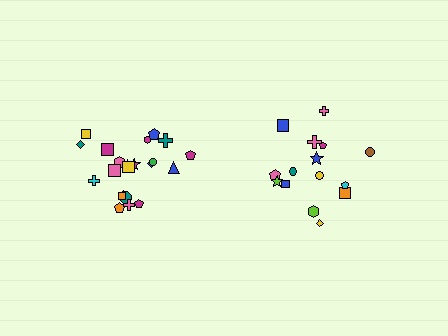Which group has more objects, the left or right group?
The left group.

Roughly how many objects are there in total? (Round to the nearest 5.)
Roughly 35 objects in total.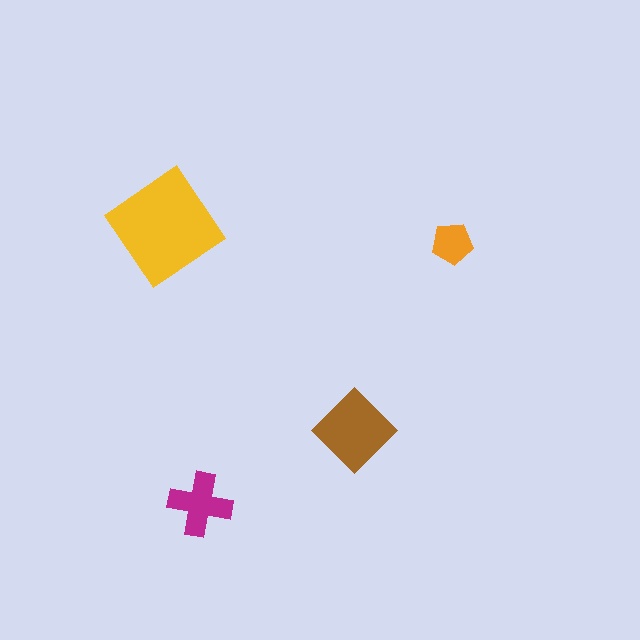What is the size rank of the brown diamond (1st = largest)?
2nd.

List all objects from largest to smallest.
The yellow diamond, the brown diamond, the magenta cross, the orange pentagon.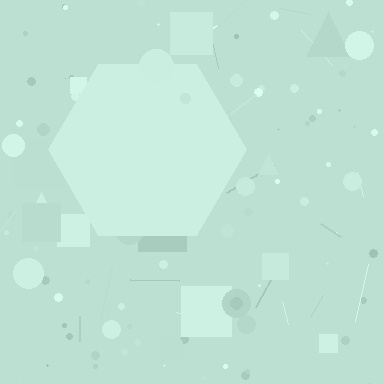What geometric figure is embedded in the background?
A hexagon is embedded in the background.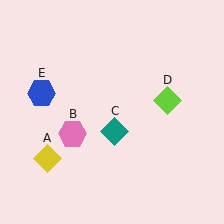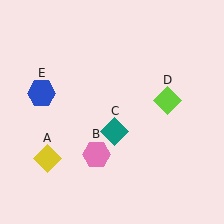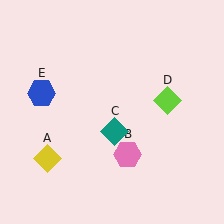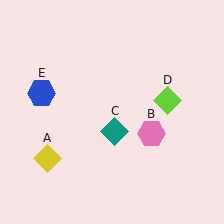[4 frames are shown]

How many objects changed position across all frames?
1 object changed position: pink hexagon (object B).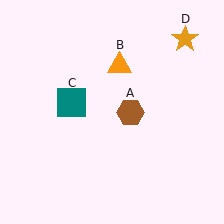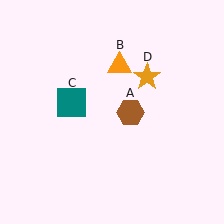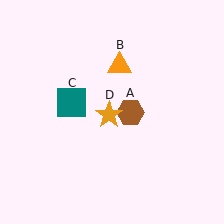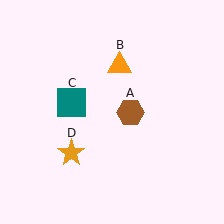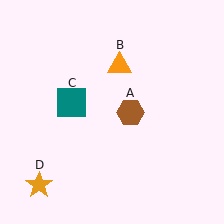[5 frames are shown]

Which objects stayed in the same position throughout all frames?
Brown hexagon (object A) and orange triangle (object B) and teal square (object C) remained stationary.